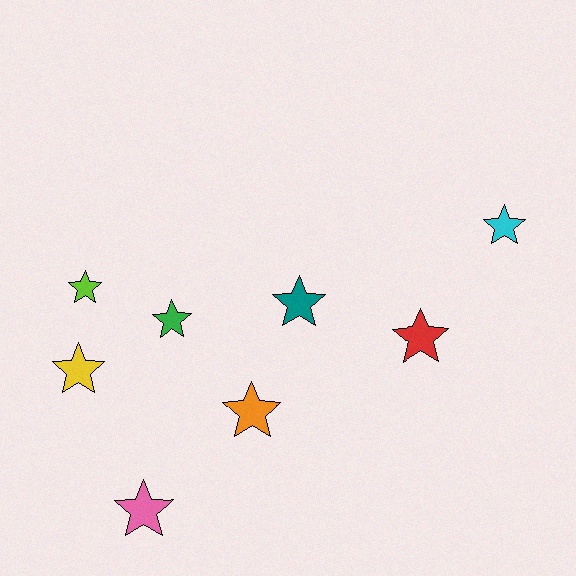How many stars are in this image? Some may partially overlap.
There are 8 stars.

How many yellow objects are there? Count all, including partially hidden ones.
There is 1 yellow object.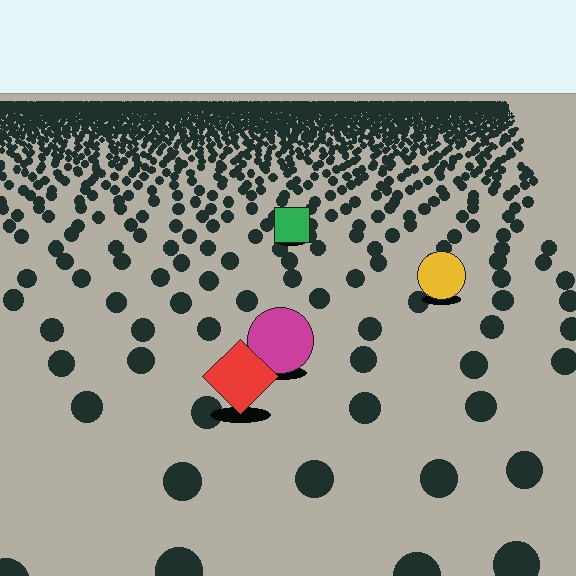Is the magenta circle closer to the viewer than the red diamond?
No. The red diamond is closer — you can tell from the texture gradient: the ground texture is coarser near it.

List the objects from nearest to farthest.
From nearest to farthest: the red diamond, the magenta circle, the yellow circle, the green square.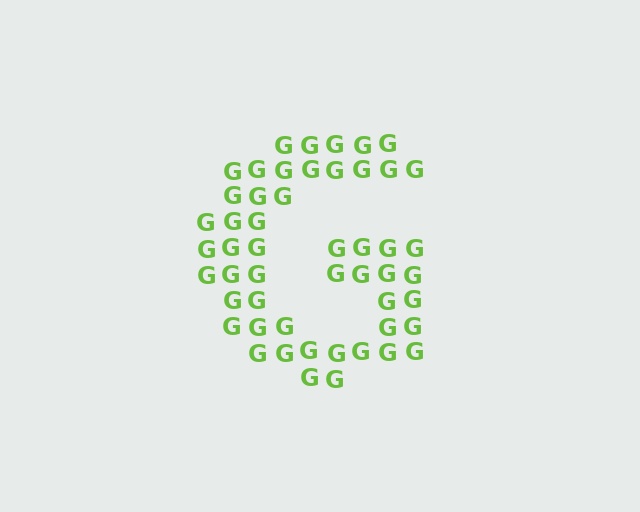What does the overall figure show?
The overall figure shows the letter G.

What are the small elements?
The small elements are letter G's.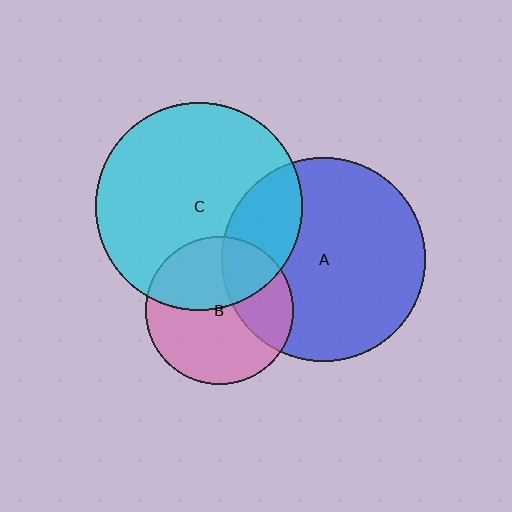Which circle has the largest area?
Circle C (cyan).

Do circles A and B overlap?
Yes.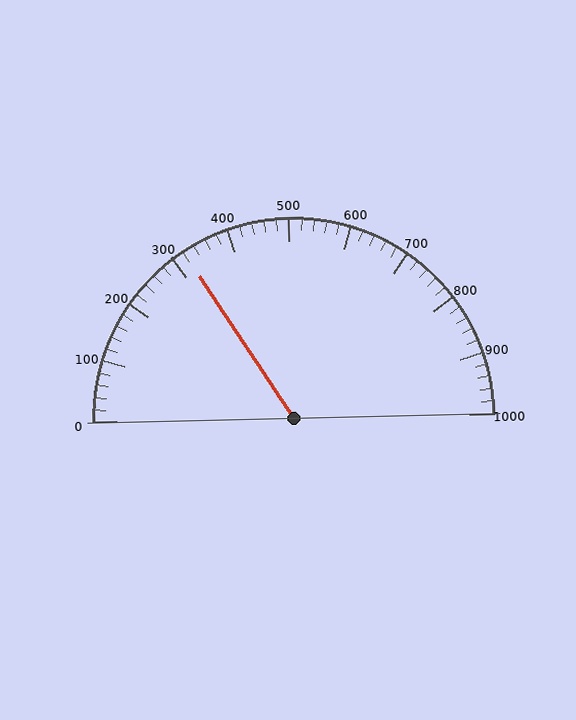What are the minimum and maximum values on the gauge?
The gauge ranges from 0 to 1000.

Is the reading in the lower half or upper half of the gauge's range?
The reading is in the lower half of the range (0 to 1000).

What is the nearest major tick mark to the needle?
The nearest major tick mark is 300.